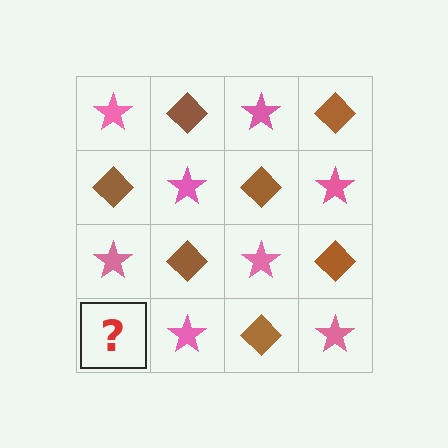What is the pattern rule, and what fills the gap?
The rule is that it alternates pink star and brown diamond in a checkerboard pattern. The gap should be filled with a brown diamond.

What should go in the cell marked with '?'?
The missing cell should contain a brown diamond.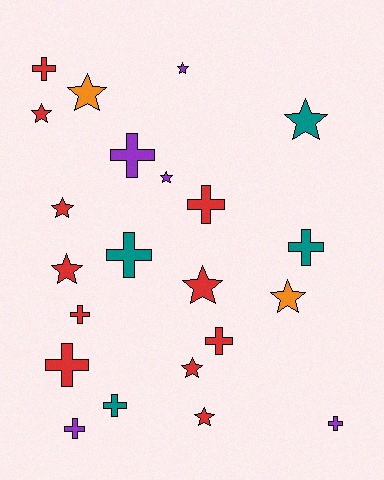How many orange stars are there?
There are 2 orange stars.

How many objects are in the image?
There are 22 objects.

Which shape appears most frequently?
Star, with 11 objects.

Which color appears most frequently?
Red, with 11 objects.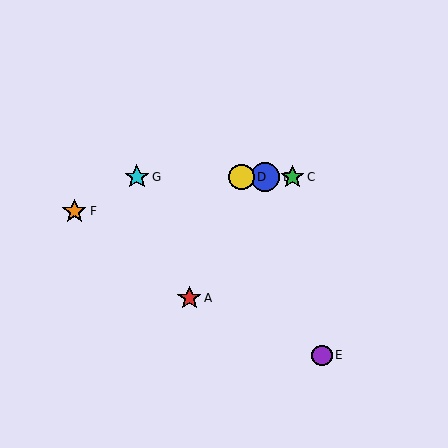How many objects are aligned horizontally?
4 objects (B, C, D, G) are aligned horizontally.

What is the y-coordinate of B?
Object B is at y≈177.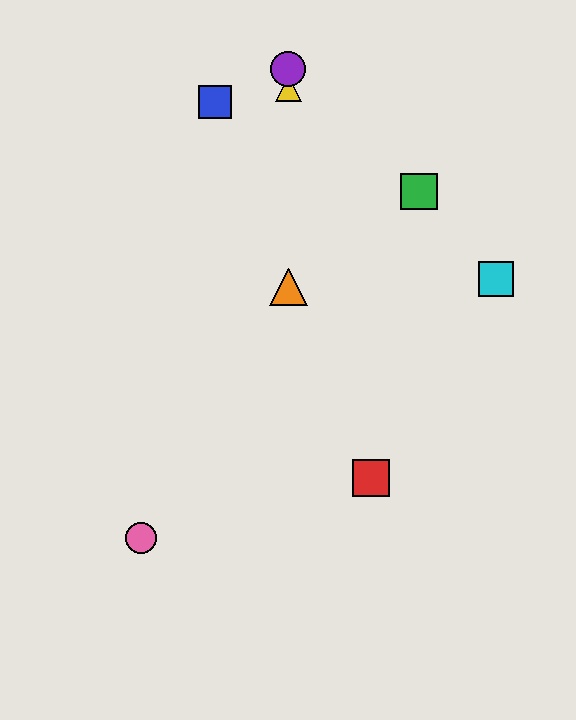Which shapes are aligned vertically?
The yellow triangle, the purple circle, the orange triangle are aligned vertically.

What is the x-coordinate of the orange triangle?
The orange triangle is at x≈288.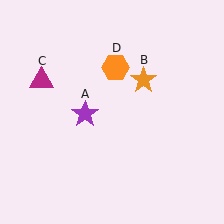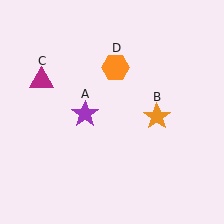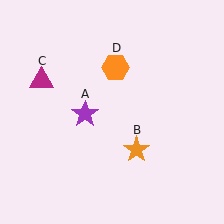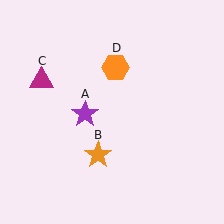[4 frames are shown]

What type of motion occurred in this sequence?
The orange star (object B) rotated clockwise around the center of the scene.